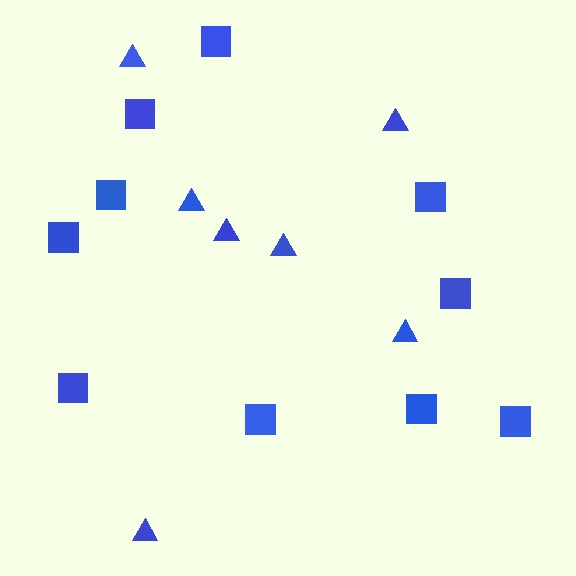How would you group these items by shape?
There are 2 groups: one group of triangles (7) and one group of squares (10).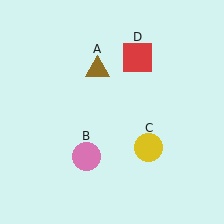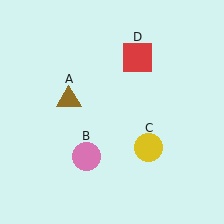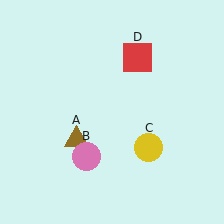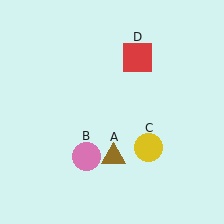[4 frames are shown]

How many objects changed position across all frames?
1 object changed position: brown triangle (object A).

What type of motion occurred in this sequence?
The brown triangle (object A) rotated counterclockwise around the center of the scene.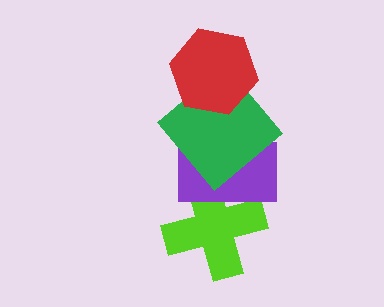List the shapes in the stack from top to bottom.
From top to bottom: the red hexagon, the green diamond, the purple rectangle, the lime cross.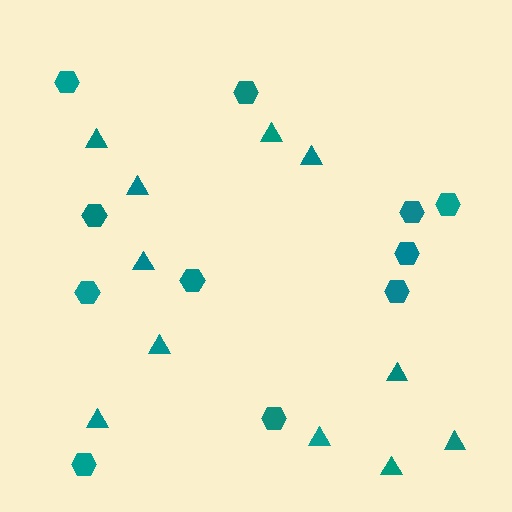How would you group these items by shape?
There are 2 groups: one group of triangles (11) and one group of hexagons (11).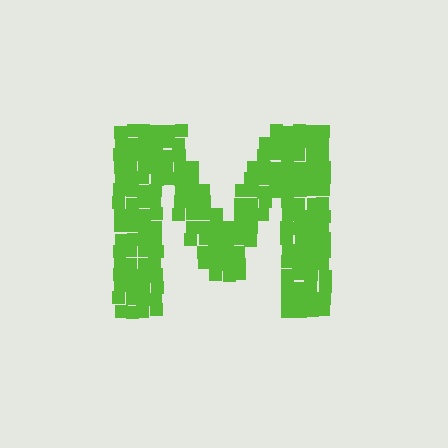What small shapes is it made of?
It is made of small squares.